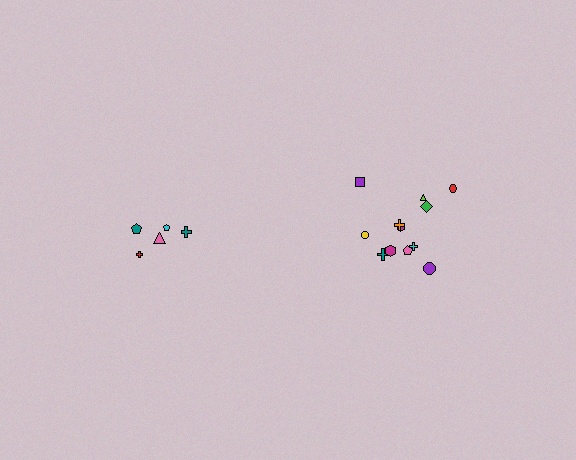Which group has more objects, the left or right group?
The right group.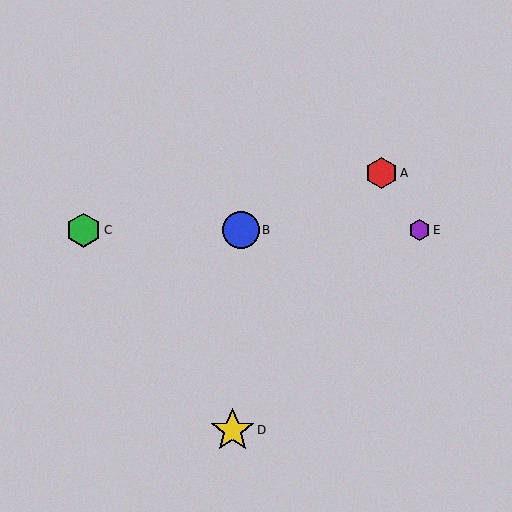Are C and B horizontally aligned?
Yes, both are at y≈230.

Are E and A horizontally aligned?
No, E is at y≈230 and A is at y≈173.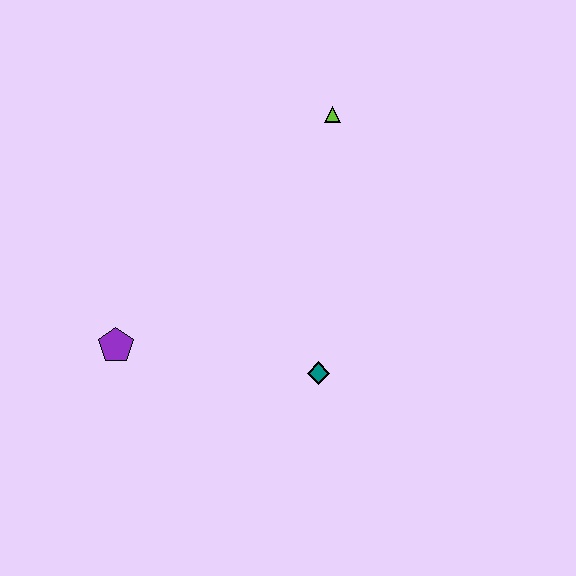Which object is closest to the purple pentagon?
The teal diamond is closest to the purple pentagon.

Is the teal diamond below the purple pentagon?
Yes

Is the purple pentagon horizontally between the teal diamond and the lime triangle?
No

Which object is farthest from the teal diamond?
The lime triangle is farthest from the teal diamond.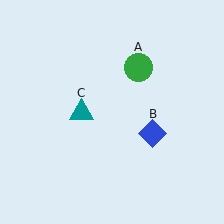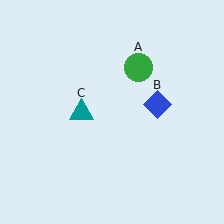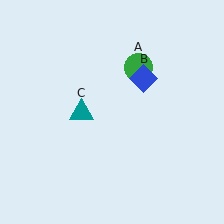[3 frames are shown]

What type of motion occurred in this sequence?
The blue diamond (object B) rotated counterclockwise around the center of the scene.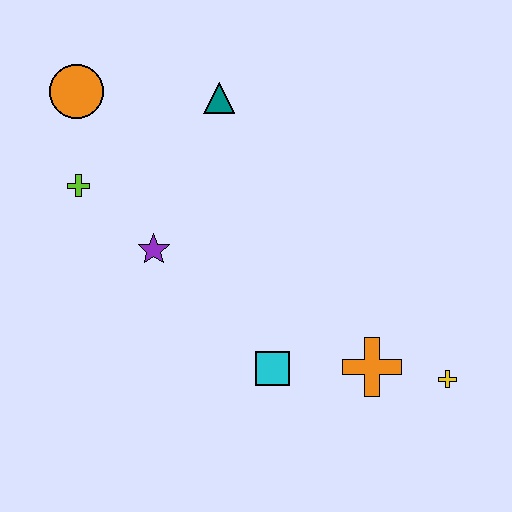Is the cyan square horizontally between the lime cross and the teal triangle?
No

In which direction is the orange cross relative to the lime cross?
The orange cross is to the right of the lime cross.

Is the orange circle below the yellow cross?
No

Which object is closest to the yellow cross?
The orange cross is closest to the yellow cross.